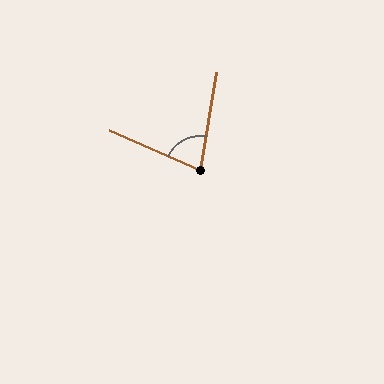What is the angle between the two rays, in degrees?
Approximately 76 degrees.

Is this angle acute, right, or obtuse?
It is acute.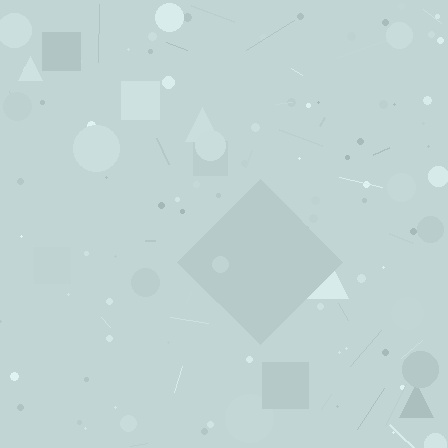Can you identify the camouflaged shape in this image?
The camouflaged shape is a diamond.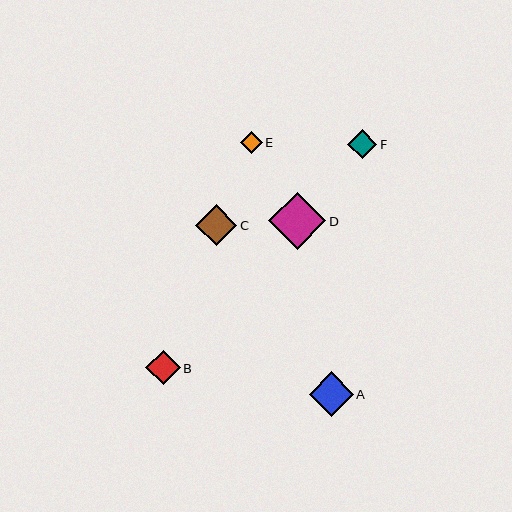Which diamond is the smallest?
Diamond E is the smallest with a size of approximately 22 pixels.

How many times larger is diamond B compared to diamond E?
Diamond B is approximately 1.6 times the size of diamond E.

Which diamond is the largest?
Diamond D is the largest with a size of approximately 57 pixels.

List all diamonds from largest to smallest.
From largest to smallest: D, A, C, B, F, E.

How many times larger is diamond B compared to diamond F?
Diamond B is approximately 1.2 times the size of diamond F.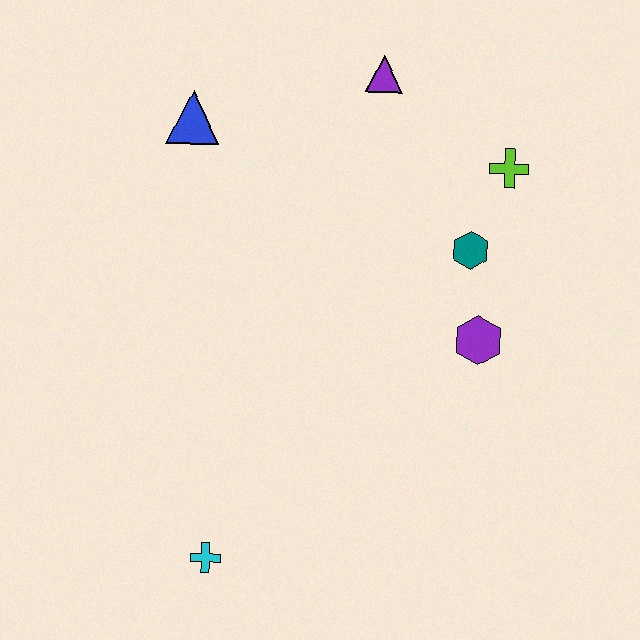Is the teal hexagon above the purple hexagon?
Yes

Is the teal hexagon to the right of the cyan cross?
Yes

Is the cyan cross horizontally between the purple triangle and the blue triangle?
Yes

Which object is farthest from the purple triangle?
The cyan cross is farthest from the purple triangle.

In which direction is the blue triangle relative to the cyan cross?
The blue triangle is above the cyan cross.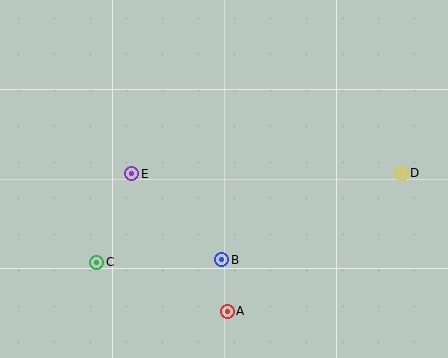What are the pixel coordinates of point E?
Point E is at (132, 174).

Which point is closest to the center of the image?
Point B at (222, 260) is closest to the center.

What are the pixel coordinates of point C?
Point C is at (97, 262).